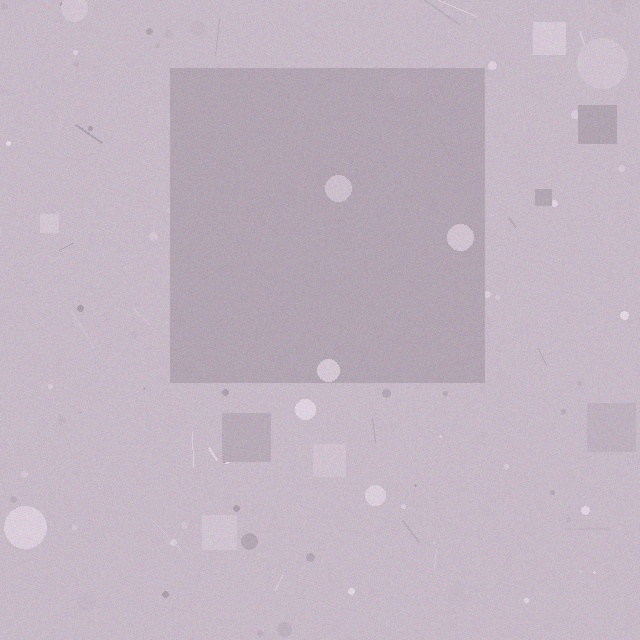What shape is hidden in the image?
A square is hidden in the image.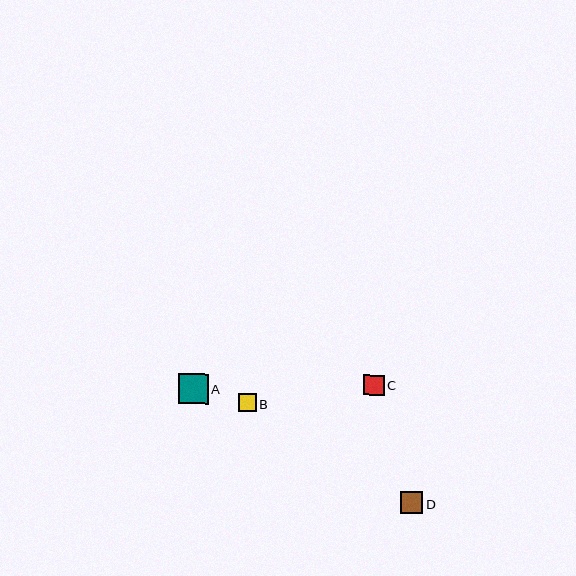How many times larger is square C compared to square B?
Square C is approximately 1.2 times the size of square B.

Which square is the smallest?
Square B is the smallest with a size of approximately 18 pixels.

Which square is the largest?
Square A is the largest with a size of approximately 30 pixels.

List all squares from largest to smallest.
From largest to smallest: A, D, C, B.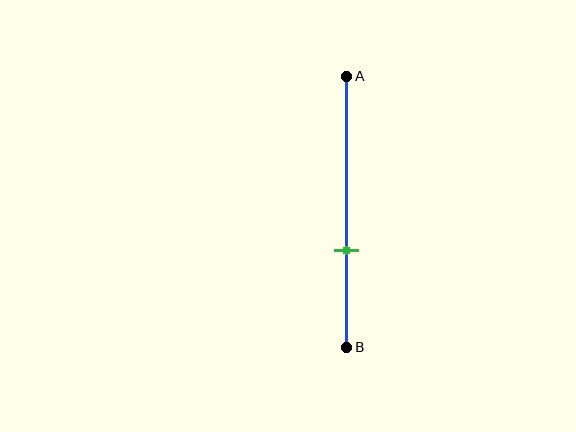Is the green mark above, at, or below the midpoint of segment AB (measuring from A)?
The green mark is below the midpoint of segment AB.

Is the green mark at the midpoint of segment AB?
No, the mark is at about 65% from A, not at the 50% midpoint.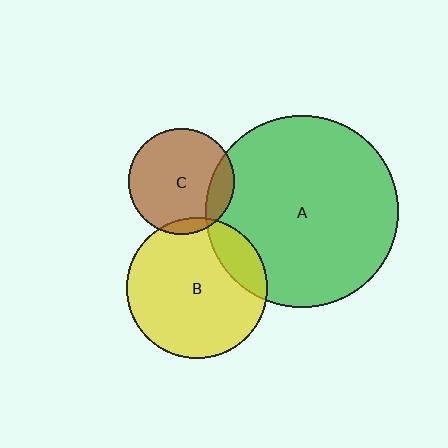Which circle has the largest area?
Circle A (green).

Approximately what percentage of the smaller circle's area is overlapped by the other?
Approximately 15%.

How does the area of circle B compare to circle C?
Approximately 1.8 times.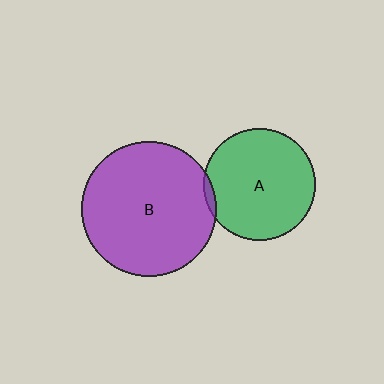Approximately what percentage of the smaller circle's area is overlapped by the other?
Approximately 5%.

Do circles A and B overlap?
Yes.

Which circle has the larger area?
Circle B (purple).